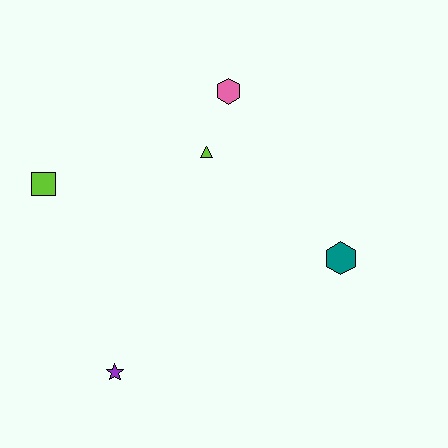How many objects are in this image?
There are 5 objects.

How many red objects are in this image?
There are no red objects.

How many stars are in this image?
There is 1 star.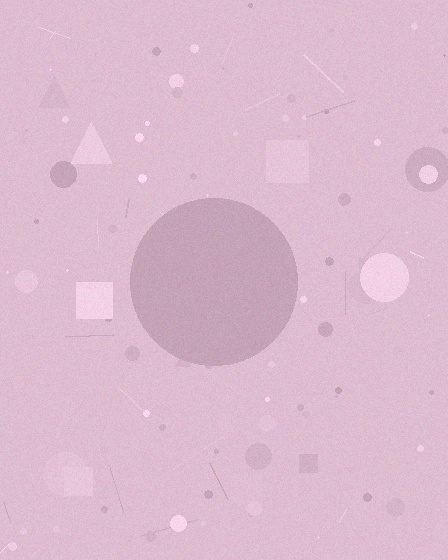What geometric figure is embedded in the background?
A circle is embedded in the background.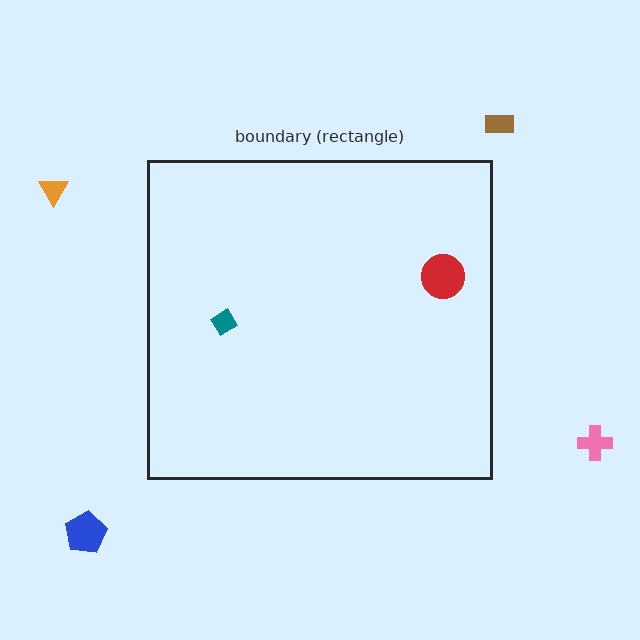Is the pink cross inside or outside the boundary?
Outside.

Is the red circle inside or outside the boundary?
Inside.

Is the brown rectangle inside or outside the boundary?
Outside.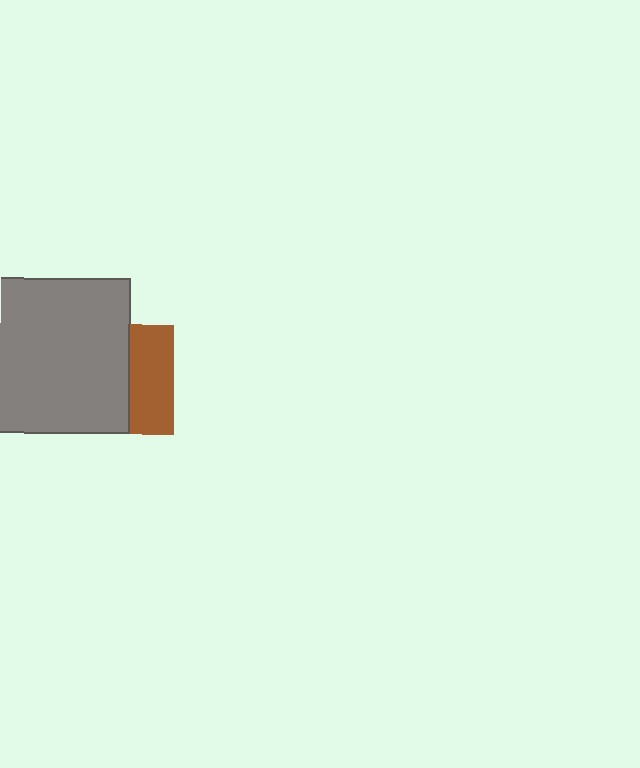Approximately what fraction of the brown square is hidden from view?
Roughly 60% of the brown square is hidden behind the gray square.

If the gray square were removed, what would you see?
You would see the complete brown square.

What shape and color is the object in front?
The object in front is a gray square.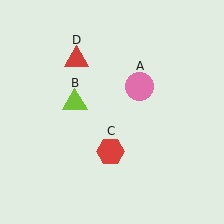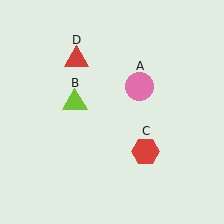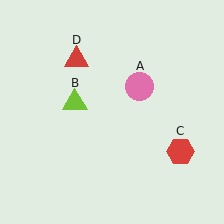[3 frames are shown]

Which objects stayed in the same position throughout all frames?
Pink circle (object A) and lime triangle (object B) and red triangle (object D) remained stationary.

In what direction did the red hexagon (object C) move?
The red hexagon (object C) moved right.